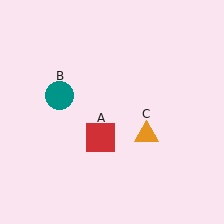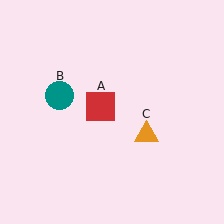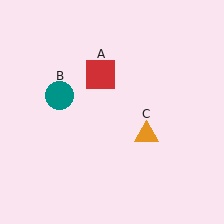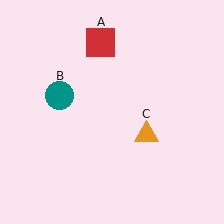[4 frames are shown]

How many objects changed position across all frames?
1 object changed position: red square (object A).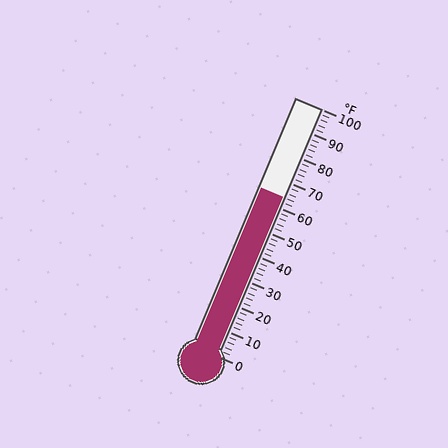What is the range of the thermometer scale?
The thermometer scale ranges from 0°F to 100°F.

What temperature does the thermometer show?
The thermometer shows approximately 64°F.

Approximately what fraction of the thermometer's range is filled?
The thermometer is filled to approximately 65% of its range.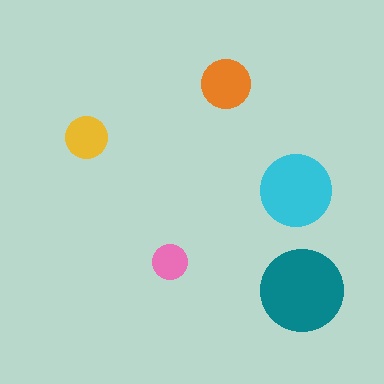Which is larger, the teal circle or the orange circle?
The teal one.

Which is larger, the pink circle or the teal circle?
The teal one.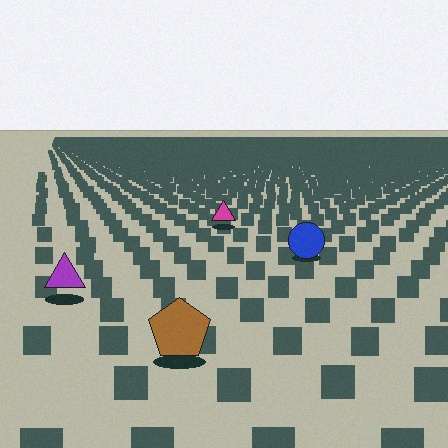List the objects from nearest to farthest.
From nearest to farthest: the brown pentagon, the purple triangle, the blue circle, the magenta triangle.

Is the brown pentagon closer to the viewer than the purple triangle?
Yes. The brown pentagon is closer — you can tell from the texture gradient: the ground texture is coarser near it.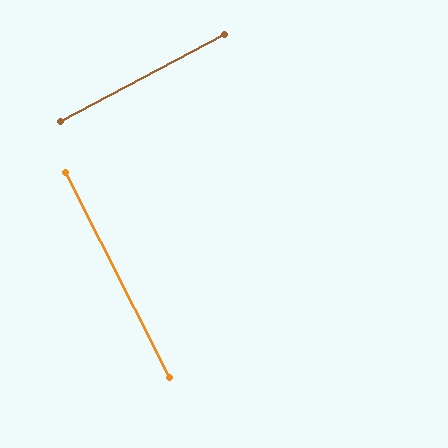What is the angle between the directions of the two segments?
Approximately 89 degrees.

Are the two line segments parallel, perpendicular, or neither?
Perpendicular — they meet at approximately 89°.